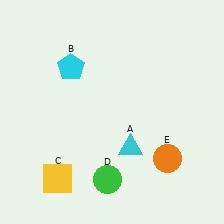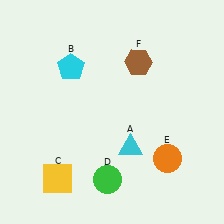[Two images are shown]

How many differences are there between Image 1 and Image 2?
There is 1 difference between the two images.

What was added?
A brown hexagon (F) was added in Image 2.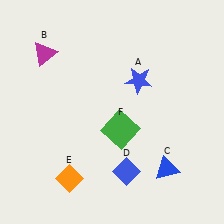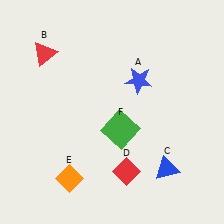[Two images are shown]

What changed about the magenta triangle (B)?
In Image 1, B is magenta. In Image 2, it changed to red.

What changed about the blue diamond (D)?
In Image 1, D is blue. In Image 2, it changed to red.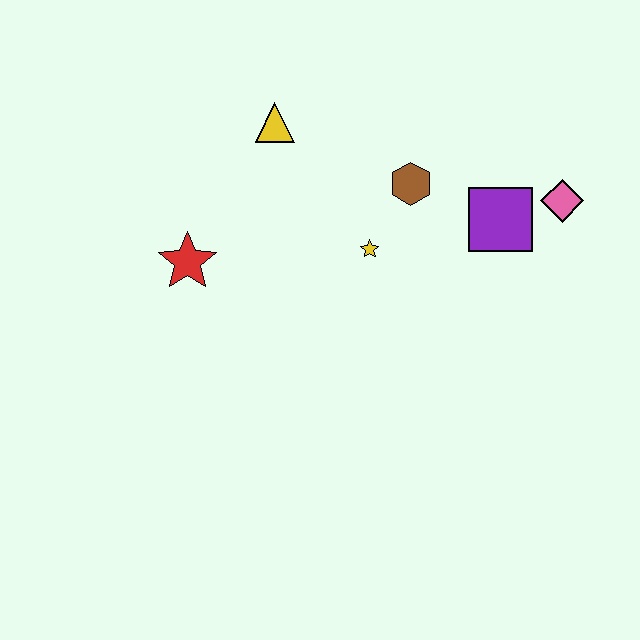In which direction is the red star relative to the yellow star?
The red star is to the left of the yellow star.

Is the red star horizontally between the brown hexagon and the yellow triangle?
No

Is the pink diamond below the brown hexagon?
Yes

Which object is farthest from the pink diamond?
The red star is farthest from the pink diamond.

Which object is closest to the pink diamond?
The purple square is closest to the pink diamond.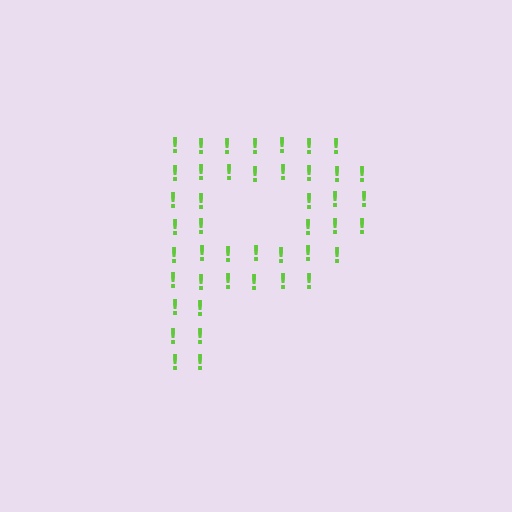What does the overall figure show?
The overall figure shows the letter P.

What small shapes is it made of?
It is made of small exclamation marks.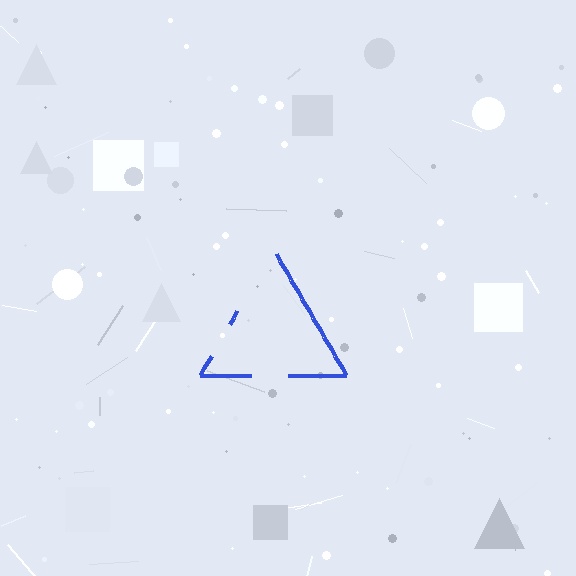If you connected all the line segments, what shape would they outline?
They would outline a triangle.